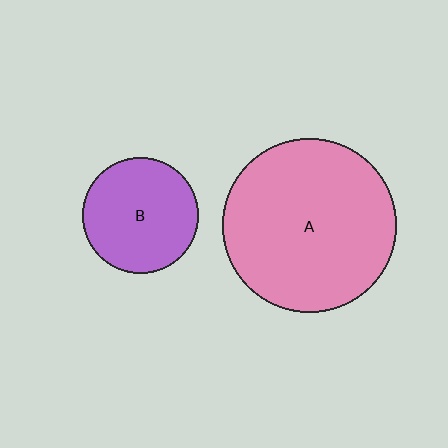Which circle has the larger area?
Circle A (pink).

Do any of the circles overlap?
No, none of the circles overlap.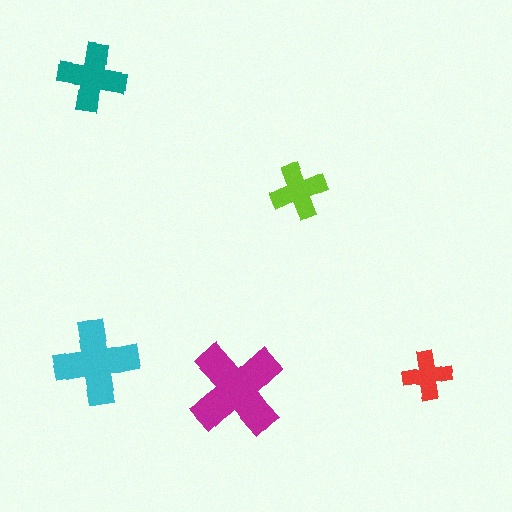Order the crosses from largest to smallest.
the magenta one, the cyan one, the teal one, the lime one, the red one.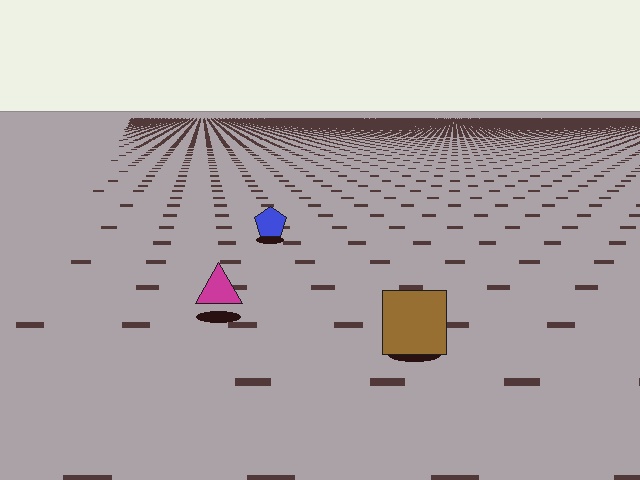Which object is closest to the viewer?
The brown square is closest. The texture marks near it are larger and more spread out.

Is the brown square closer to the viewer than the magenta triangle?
Yes. The brown square is closer — you can tell from the texture gradient: the ground texture is coarser near it.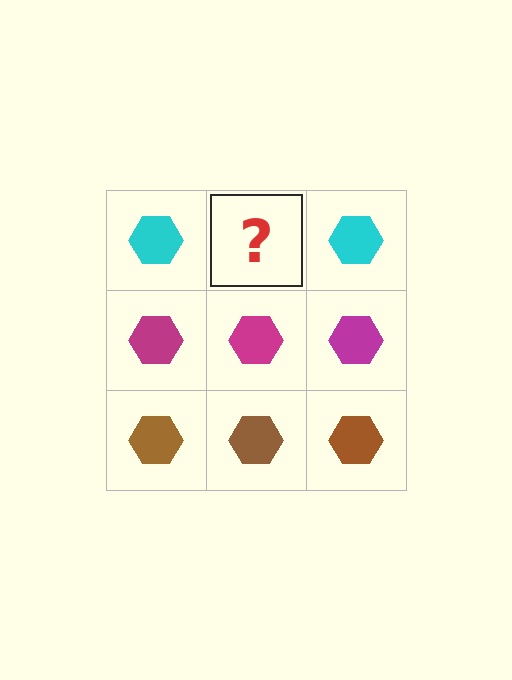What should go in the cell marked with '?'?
The missing cell should contain a cyan hexagon.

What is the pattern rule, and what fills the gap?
The rule is that each row has a consistent color. The gap should be filled with a cyan hexagon.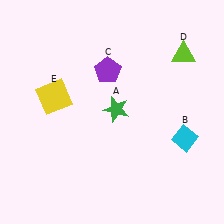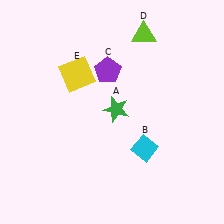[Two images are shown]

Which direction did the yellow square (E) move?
The yellow square (E) moved right.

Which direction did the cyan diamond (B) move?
The cyan diamond (B) moved left.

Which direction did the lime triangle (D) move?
The lime triangle (D) moved left.